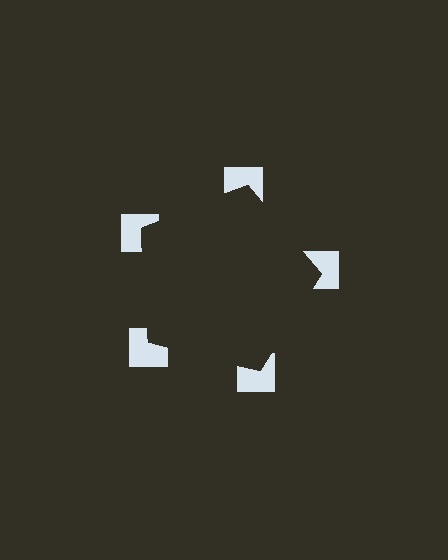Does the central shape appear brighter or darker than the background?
It typically appears slightly darker than the background, even though no actual brightness change is drawn.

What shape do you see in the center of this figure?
An illusory pentagon — its edges are inferred from the aligned wedge cuts in the notched squares, not physically drawn.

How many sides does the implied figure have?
5 sides.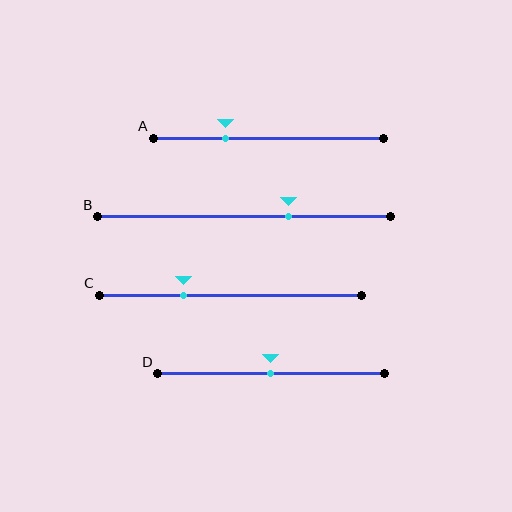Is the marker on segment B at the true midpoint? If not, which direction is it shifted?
No, the marker on segment B is shifted to the right by about 15% of the segment length.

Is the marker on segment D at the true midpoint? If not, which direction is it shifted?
Yes, the marker on segment D is at the true midpoint.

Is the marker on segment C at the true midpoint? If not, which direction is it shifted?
No, the marker on segment C is shifted to the left by about 18% of the segment length.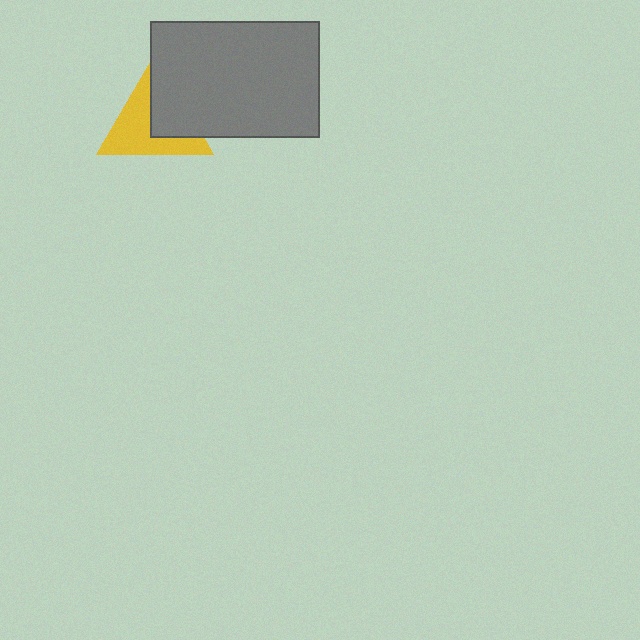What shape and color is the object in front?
The object in front is a gray rectangle.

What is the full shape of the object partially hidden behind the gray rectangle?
The partially hidden object is a yellow triangle.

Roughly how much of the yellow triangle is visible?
About half of it is visible (roughly 58%).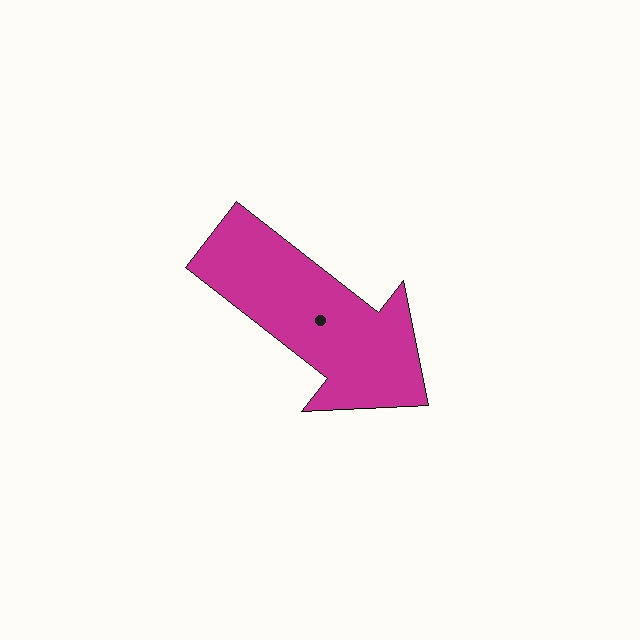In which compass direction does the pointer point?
Southeast.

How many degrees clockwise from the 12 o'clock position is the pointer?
Approximately 128 degrees.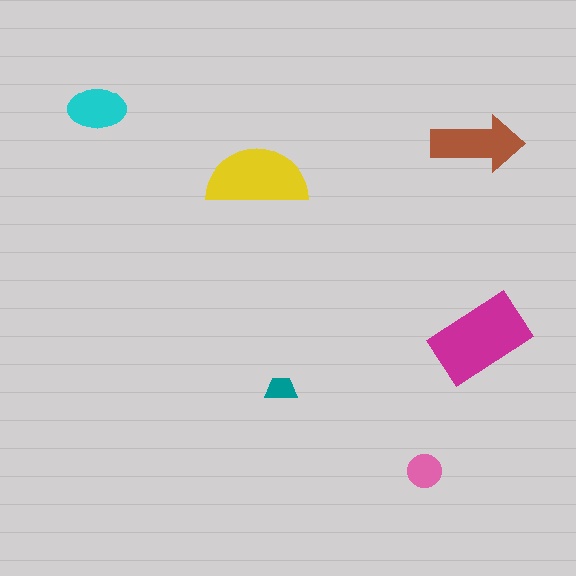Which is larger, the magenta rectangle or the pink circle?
The magenta rectangle.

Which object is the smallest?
The teal trapezoid.